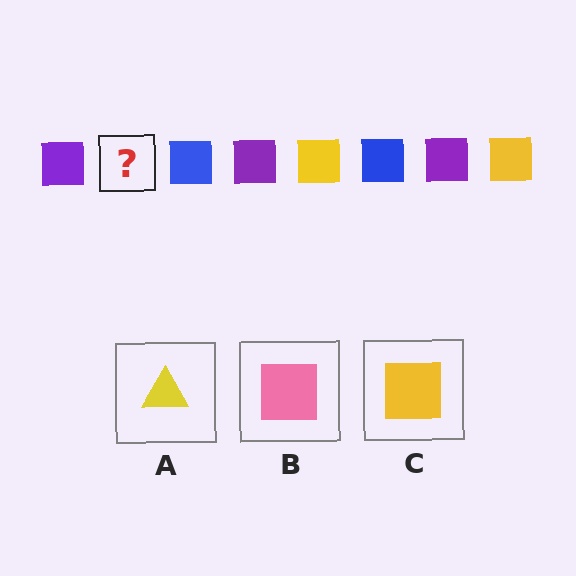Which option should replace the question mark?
Option C.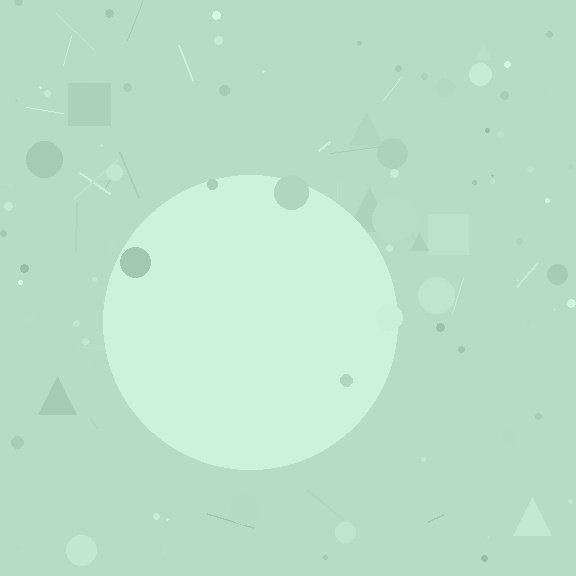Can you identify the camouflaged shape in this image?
The camouflaged shape is a circle.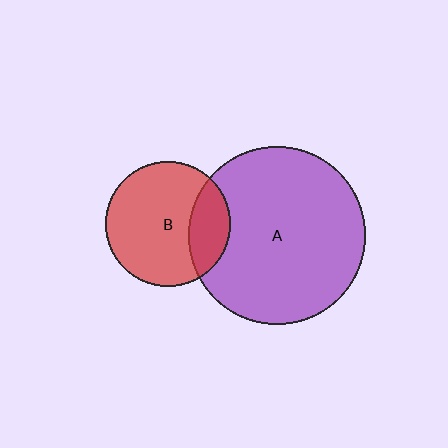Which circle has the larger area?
Circle A (purple).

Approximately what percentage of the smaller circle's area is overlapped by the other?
Approximately 25%.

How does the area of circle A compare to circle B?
Approximately 2.0 times.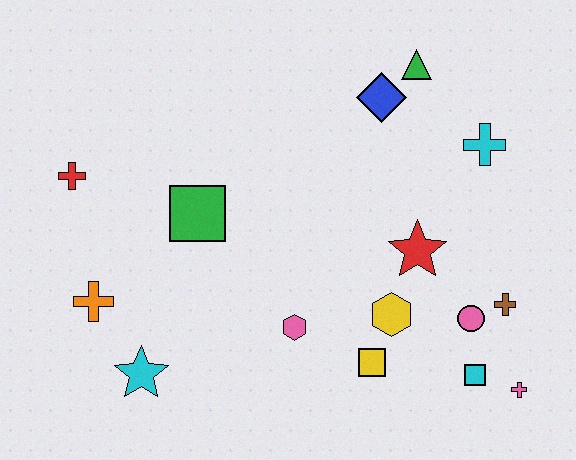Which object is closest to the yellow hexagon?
The yellow square is closest to the yellow hexagon.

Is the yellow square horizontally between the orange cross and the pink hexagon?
No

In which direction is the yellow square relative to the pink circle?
The yellow square is to the left of the pink circle.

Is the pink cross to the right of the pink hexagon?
Yes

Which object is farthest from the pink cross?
The red cross is farthest from the pink cross.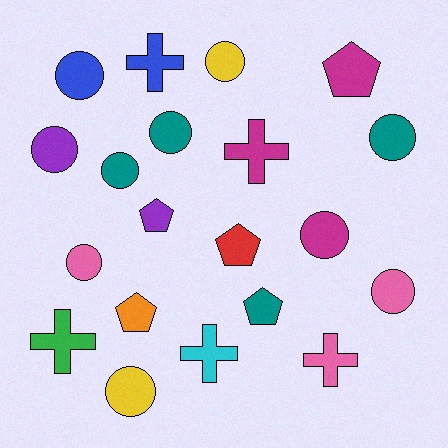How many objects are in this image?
There are 20 objects.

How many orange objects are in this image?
There is 1 orange object.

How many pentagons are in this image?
There are 5 pentagons.